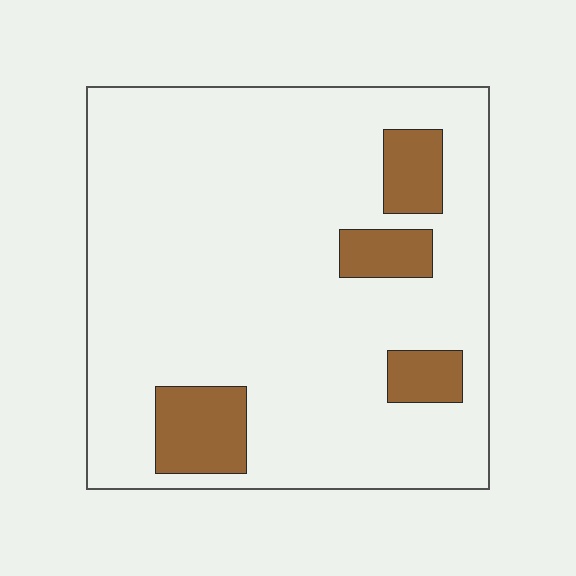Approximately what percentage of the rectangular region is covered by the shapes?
Approximately 15%.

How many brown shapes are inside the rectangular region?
4.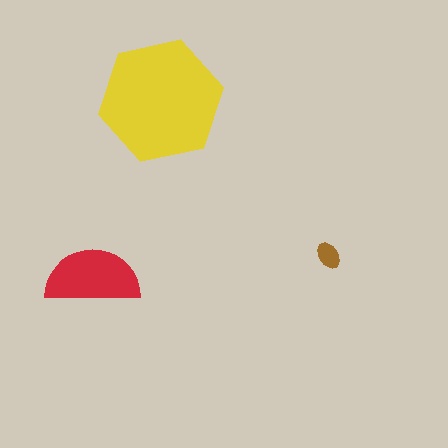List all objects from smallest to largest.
The brown ellipse, the red semicircle, the yellow hexagon.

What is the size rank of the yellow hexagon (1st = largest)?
1st.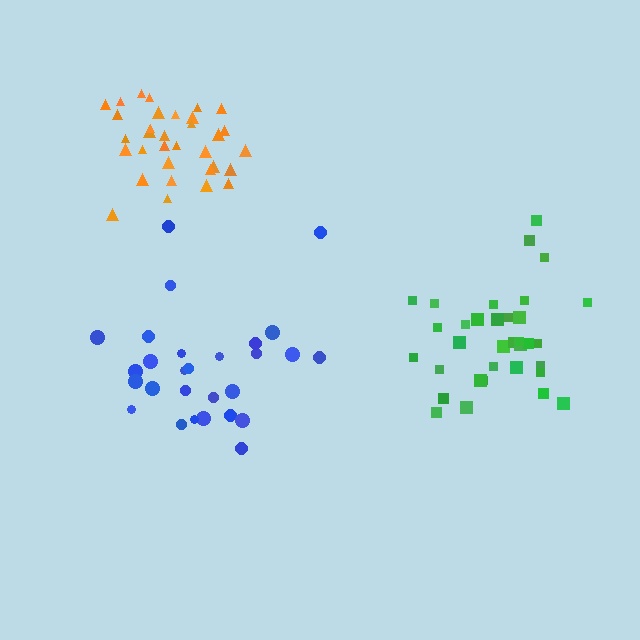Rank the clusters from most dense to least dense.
orange, green, blue.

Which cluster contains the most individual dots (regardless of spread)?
Green (34).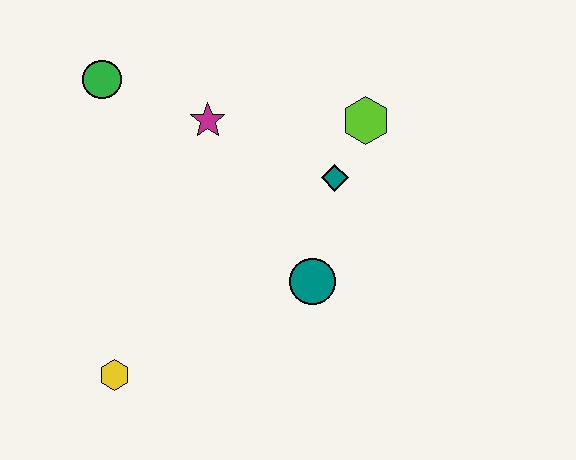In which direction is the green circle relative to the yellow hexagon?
The green circle is above the yellow hexagon.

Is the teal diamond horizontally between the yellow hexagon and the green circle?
No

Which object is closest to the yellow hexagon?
The teal circle is closest to the yellow hexagon.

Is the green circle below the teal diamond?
No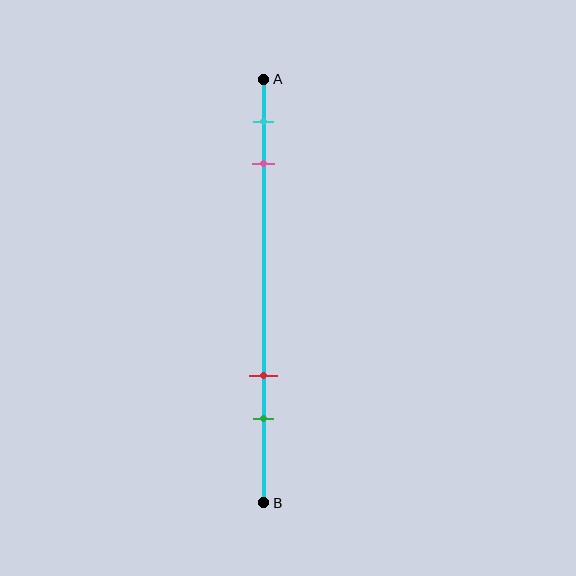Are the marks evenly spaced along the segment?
No, the marks are not evenly spaced.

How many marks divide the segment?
There are 4 marks dividing the segment.